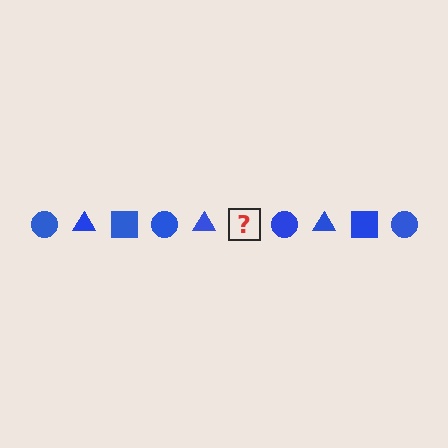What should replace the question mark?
The question mark should be replaced with a blue square.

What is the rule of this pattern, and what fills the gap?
The rule is that the pattern cycles through circle, triangle, square shapes in blue. The gap should be filled with a blue square.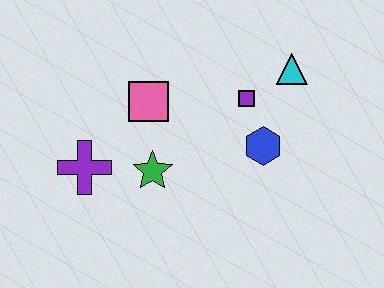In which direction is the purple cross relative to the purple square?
The purple cross is to the left of the purple square.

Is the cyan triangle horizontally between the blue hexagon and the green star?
No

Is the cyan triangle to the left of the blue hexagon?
No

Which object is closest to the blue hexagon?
The purple square is closest to the blue hexagon.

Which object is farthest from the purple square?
The purple cross is farthest from the purple square.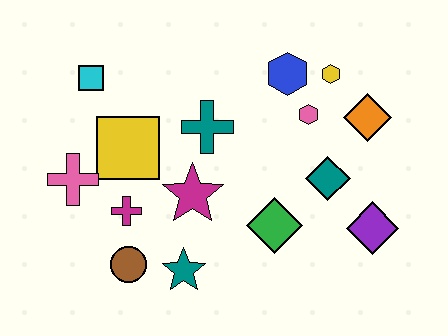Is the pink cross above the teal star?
Yes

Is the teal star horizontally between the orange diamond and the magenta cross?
Yes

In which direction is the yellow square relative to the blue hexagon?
The yellow square is to the left of the blue hexagon.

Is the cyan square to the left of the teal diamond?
Yes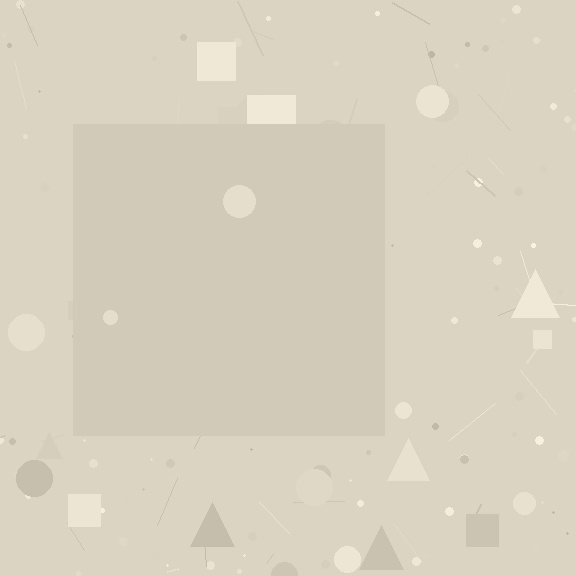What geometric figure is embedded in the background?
A square is embedded in the background.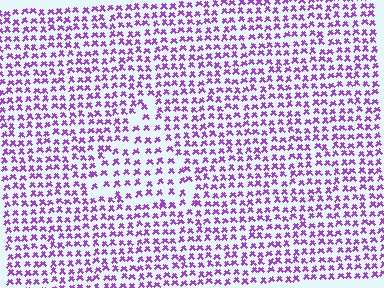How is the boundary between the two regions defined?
The boundary is defined by a change in element density (approximately 1.6x ratio). All elements are the same color, size, and shape.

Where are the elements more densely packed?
The elements are more densely packed outside the triangle boundary.